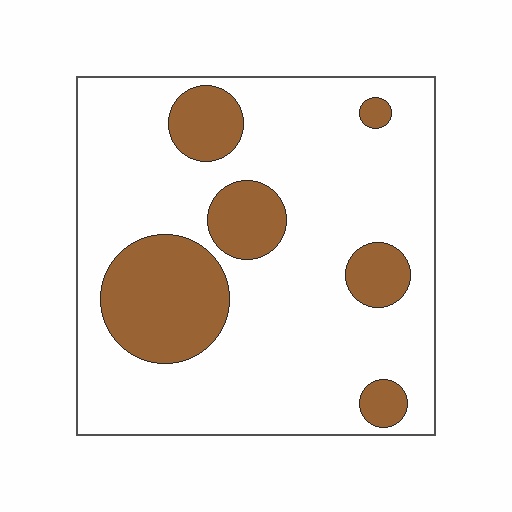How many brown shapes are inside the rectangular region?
6.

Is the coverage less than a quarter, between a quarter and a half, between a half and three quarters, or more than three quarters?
Less than a quarter.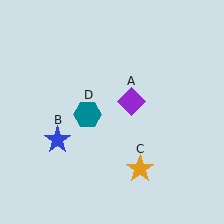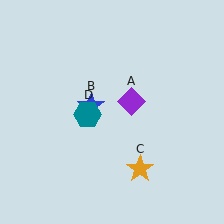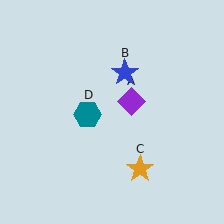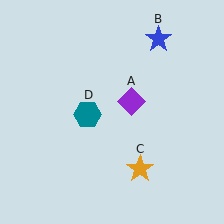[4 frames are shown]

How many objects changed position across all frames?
1 object changed position: blue star (object B).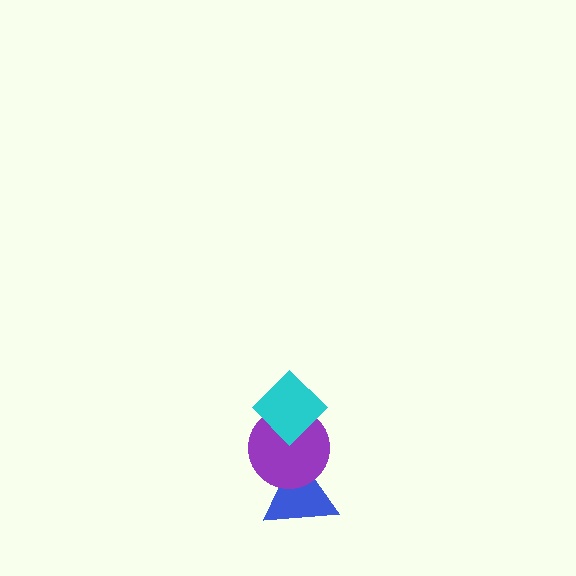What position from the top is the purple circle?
The purple circle is 2nd from the top.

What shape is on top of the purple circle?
The cyan diamond is on top of the purple circle.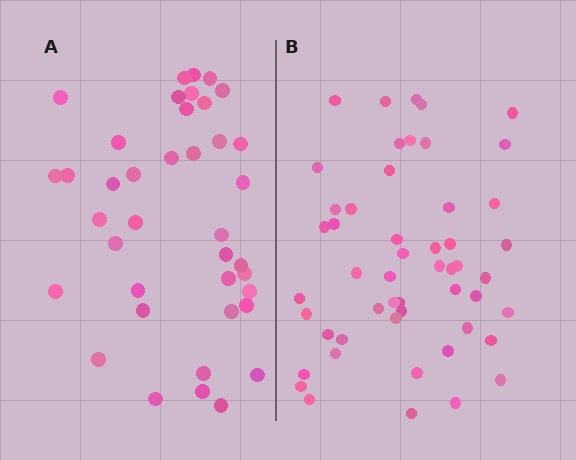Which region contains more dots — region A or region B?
Region B (the right region) has more dots.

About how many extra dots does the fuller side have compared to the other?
Region B has roughly 12 or so more dots than region A.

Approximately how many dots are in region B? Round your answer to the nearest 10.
About 50 dots. (The exact count is 51, which rounds to 50.)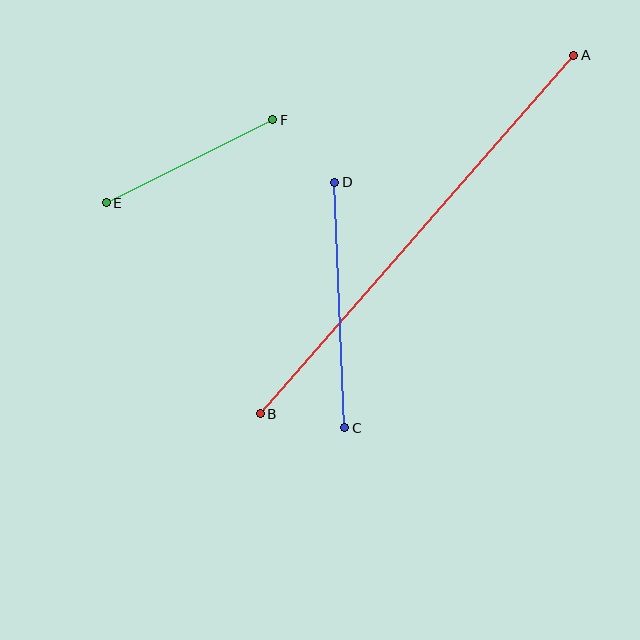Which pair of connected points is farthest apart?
Points A and B are farthest apart.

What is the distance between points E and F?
The distance is approximately 186 pixels.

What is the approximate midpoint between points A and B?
The midpoint is at approximately (417, 234) pixels.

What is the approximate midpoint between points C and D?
The midpoint is at approximately (340, 305) pixels.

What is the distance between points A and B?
The distance is approximately 476 pixels.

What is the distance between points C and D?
The distance is approximately 246 pixels.